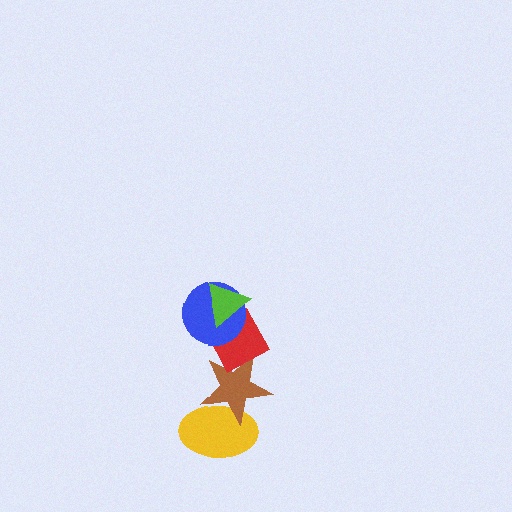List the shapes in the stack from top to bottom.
From top to bottom: the lime triangle, the blue circle, the red diamond, the brown star, the yellow ellipse.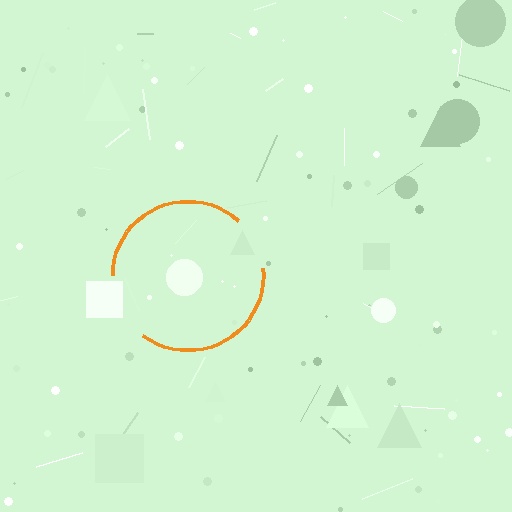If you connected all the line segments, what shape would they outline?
They would outline a circle.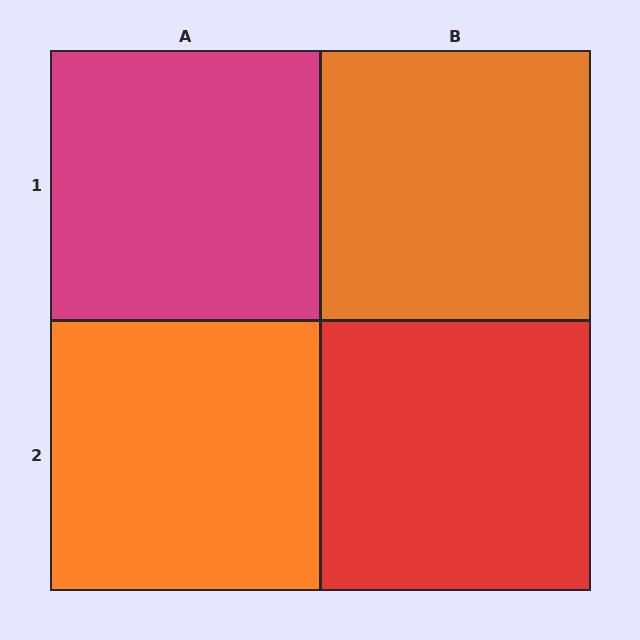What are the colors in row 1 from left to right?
Magenta, orange.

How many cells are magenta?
1 cell is magenta.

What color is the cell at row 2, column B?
Red.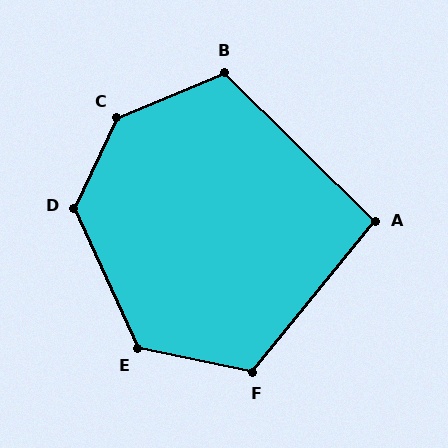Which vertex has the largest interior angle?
C, at approximately 138 degrees.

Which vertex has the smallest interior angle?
A, at approximately 96 degrees.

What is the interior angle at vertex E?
Approximately 126 degrees (obtuse).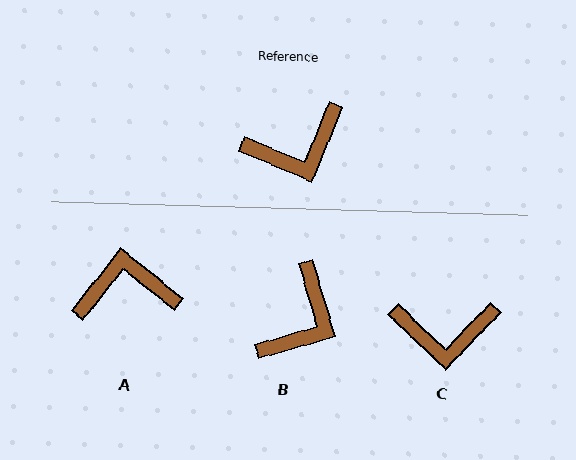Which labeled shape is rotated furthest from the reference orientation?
A, about 164 degrees away.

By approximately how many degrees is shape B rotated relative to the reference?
Approximately 39 degrees counter-clockwise.